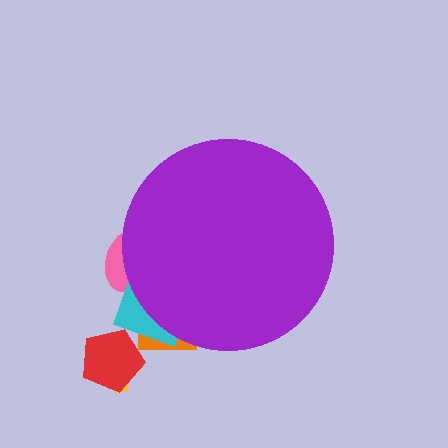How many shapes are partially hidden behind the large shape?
3 shapes are partially hidden.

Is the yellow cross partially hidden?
No, the yellow cross is fully visible.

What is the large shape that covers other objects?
A purple circle.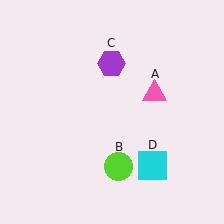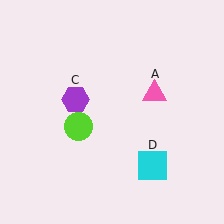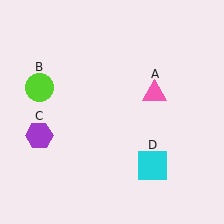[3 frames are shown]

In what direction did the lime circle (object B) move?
The lime circle (object B) moved up and to the left.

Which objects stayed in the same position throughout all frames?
Pink triangle (object A) and cyan square (object D) remained stationary.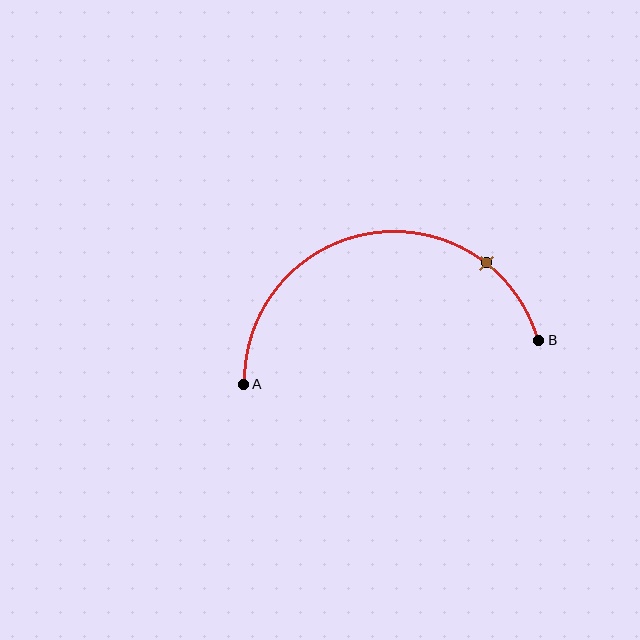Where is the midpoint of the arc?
The arc midpoint is the point on the curve farthest from the straight line joining A and B. It sits above that line.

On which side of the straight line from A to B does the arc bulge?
The arc bulges above the straight line connecting A and B.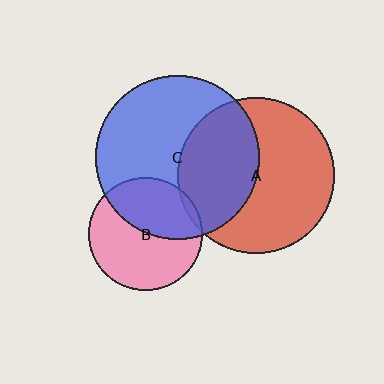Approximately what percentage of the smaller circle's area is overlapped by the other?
Approximately 5%.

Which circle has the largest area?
Circle C (blue).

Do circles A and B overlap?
Yes.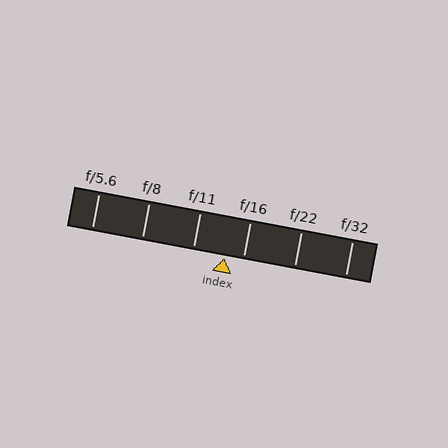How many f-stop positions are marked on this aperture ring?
There are 6 f-stop positions marked.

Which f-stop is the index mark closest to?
The index mark is closest to f/16.